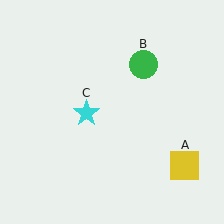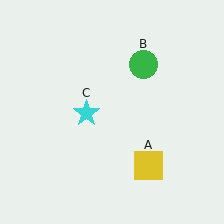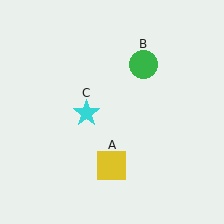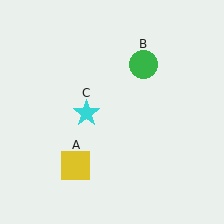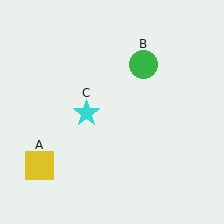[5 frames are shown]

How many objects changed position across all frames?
1 object changed position: yellow square (object A).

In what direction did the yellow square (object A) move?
The yellow square (object A) moved left.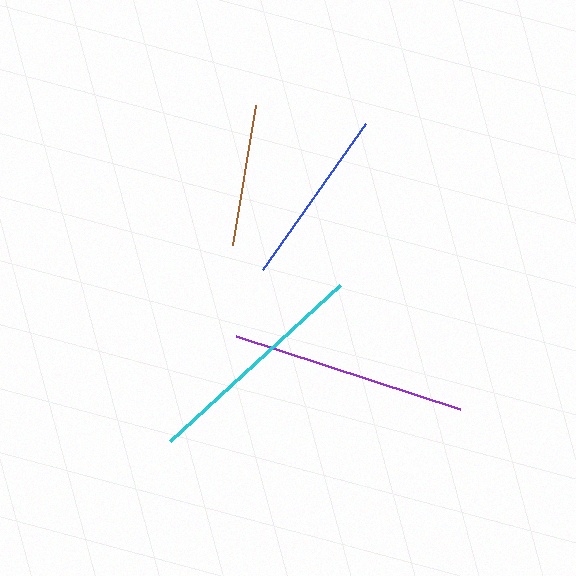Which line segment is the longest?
The purple line is the longest at approximately 236 pixels.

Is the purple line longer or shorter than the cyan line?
The purple line is longer than the cyan line.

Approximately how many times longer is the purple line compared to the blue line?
The purple line is approximately 1.3 times the length of the blue line.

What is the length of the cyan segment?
The cyan segment is approximately 231 pixels long.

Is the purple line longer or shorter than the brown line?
The purple line is longer than the brown line.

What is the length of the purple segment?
The purple segment is approximately 236 pixels long.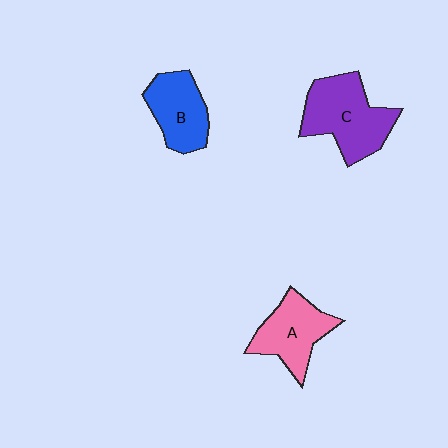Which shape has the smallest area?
Shape B (blue).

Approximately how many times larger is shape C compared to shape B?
Approximately 1.4 times.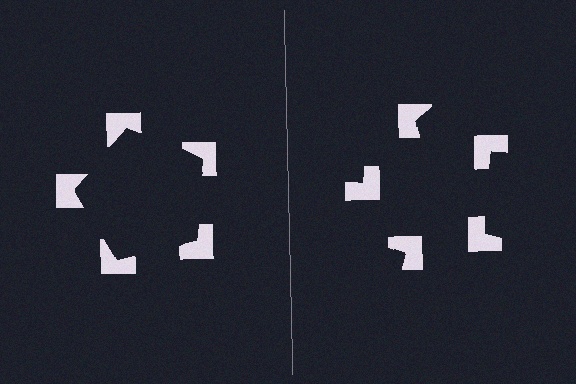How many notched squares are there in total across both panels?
10 — 5 on each side.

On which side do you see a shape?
An illusory pentagon appears on the left side. On the right side the wedge cuts are rotated, so no coherent shape forms.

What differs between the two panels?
The notched squares are positioned identically on both sides; only the wedge orientations differ. On the left they align to a pentagon; on the right they are misaligned.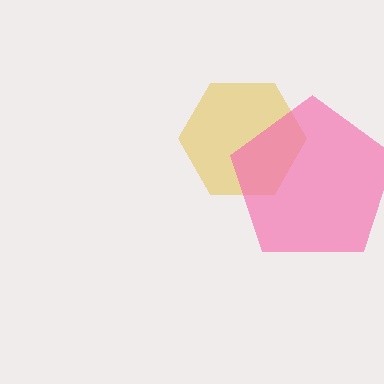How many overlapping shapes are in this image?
There are 2 overlapping shapes in the image.